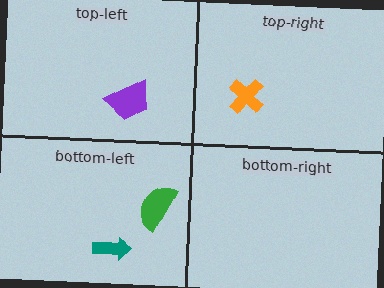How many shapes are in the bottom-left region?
2.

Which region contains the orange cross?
The top-right region.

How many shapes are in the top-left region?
1.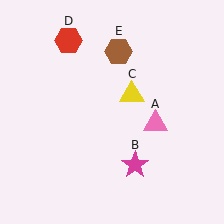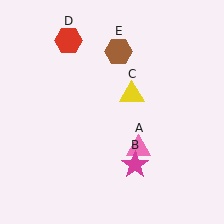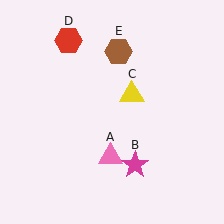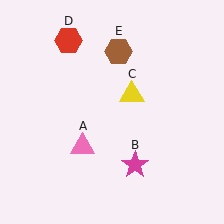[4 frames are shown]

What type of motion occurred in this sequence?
The pink triangle (object A) rotated clockwise around the center of the scene.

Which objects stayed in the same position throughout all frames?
Magenta star (object B) and yellow triangle (object C) and red hexagon (object D) and brown hexagon (object E) remained stationary.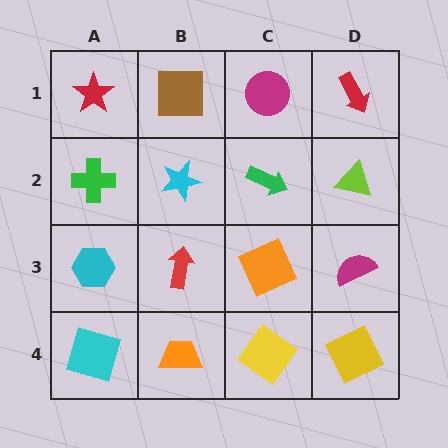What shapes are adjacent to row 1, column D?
A lime triangle (row 2, column D), a magenta circle (row 1, column C).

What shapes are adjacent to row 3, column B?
A cyan star (row 2, column B), an orange trapezoid (row 4, column B), a cyan hexagon (row 3, column A), an orange square (row 3, column C).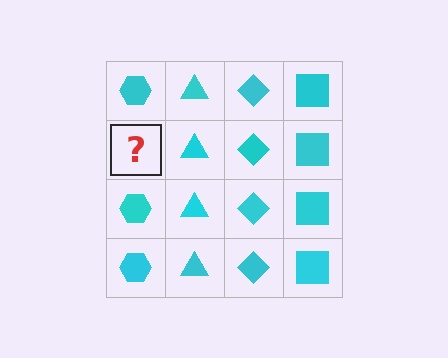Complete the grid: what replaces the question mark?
The question mark should be replaced with a cyan hexagon.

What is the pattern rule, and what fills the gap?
The rule is that each column has a consistent shape. The gap should be filled with a cyan hexagon.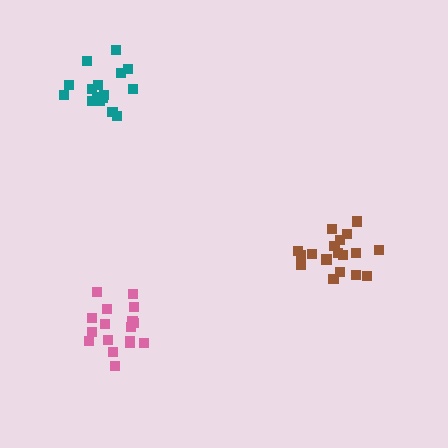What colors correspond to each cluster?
The clusters are colored: teal, brown, pink.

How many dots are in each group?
Group 1: 16 dots, Group 2: 18 dots, Group 3: 17 dots (51 total).